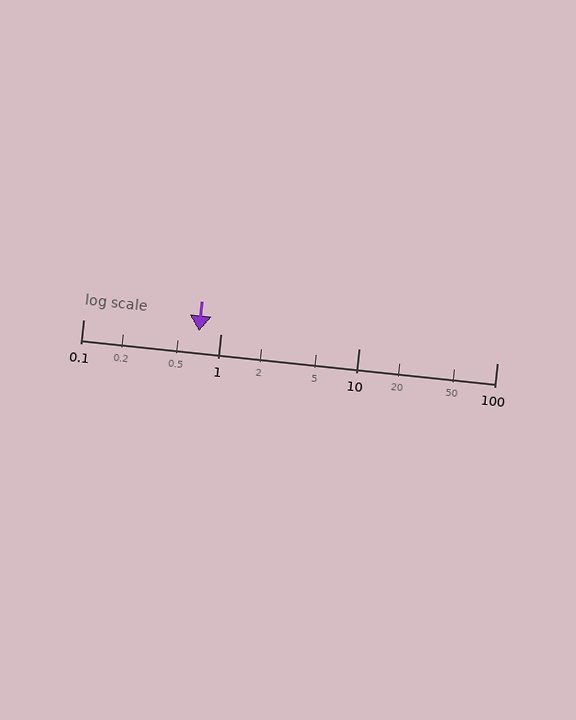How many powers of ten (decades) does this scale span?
The scale spans 3 decades, from 0.1 to 100.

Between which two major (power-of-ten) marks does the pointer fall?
The pointer is between 0.1 and 1.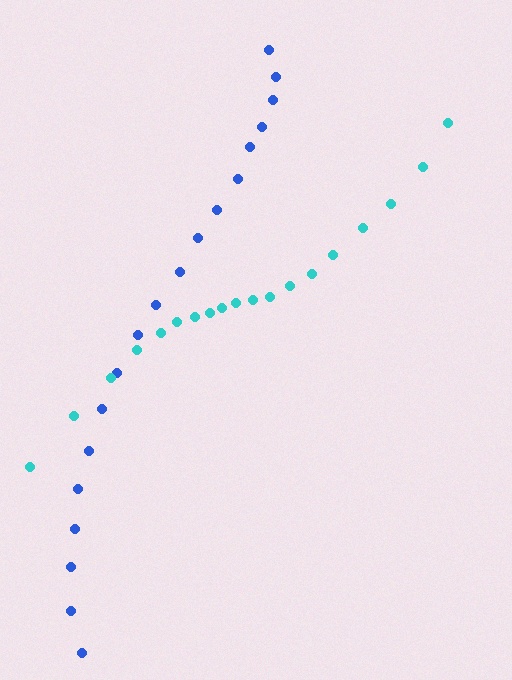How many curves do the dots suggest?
There are 2 distinct paths.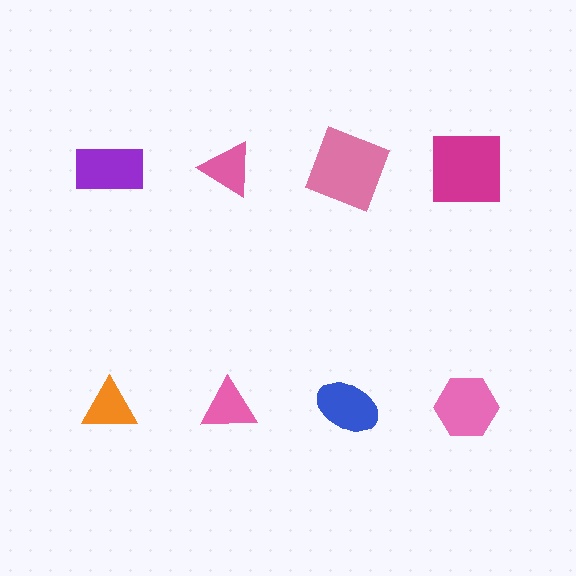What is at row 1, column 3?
A pink square.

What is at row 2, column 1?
An orange triangle.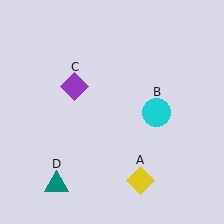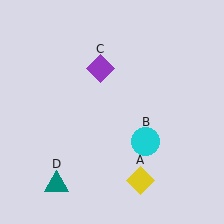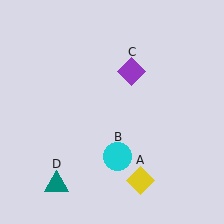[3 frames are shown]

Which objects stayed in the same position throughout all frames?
Yellow diamond (object A) and teal triangle (object D) remained stationary.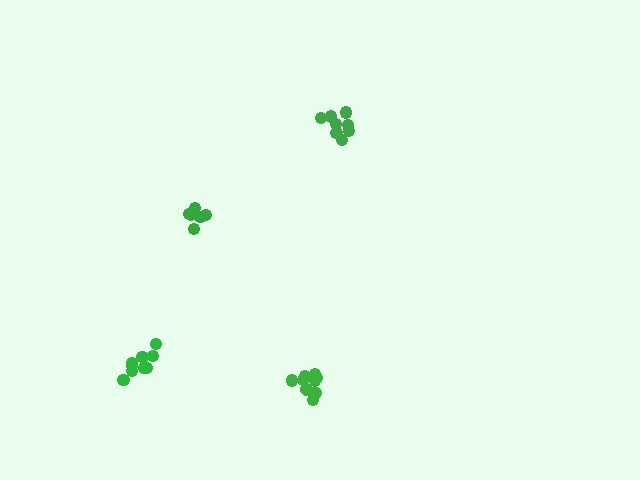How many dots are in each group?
Group 1: 9 dots, Group 2: 8 dots, Group 3: 9 dots, Group 4: 6 dots (32 total).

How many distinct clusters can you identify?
There are 4 distinct clusters.